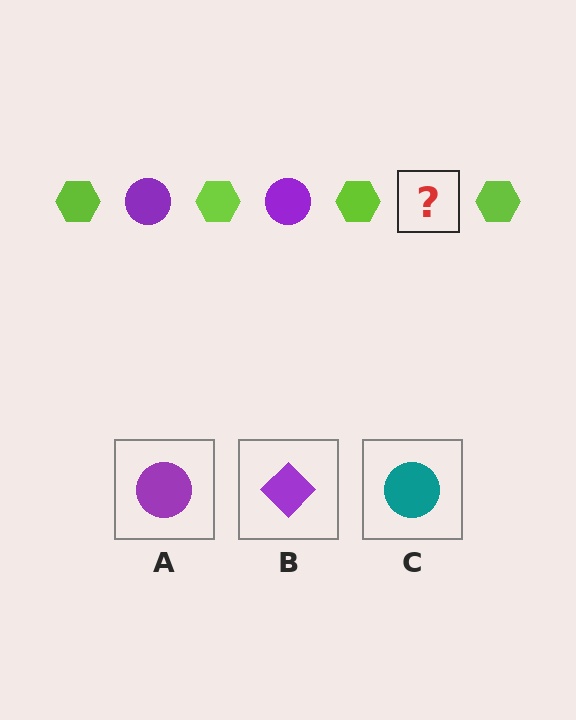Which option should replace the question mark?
Option A.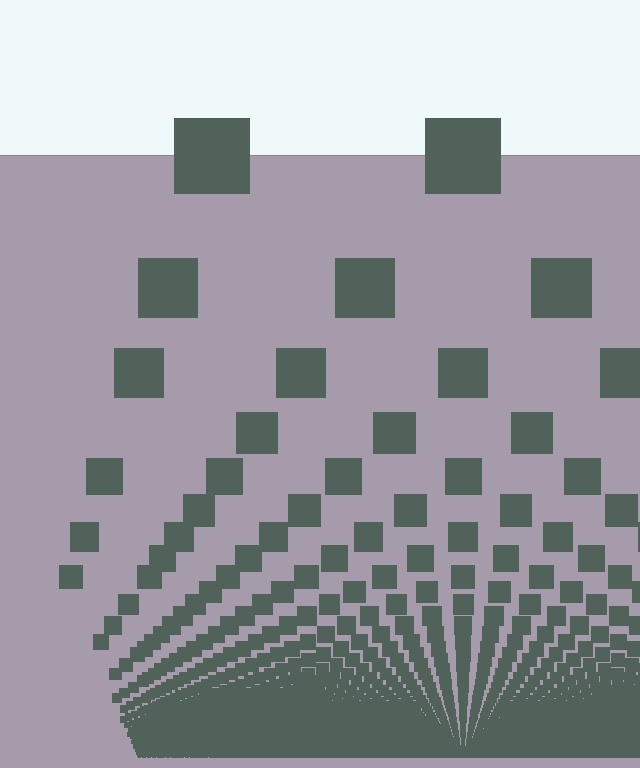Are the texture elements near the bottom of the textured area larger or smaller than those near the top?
Smaller. The gradient is inverted — elements near the bottom are smaller and denser.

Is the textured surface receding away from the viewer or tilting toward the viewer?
The surface appears to tilt toward the viewer. Texture elements get larger and sparser toward the top.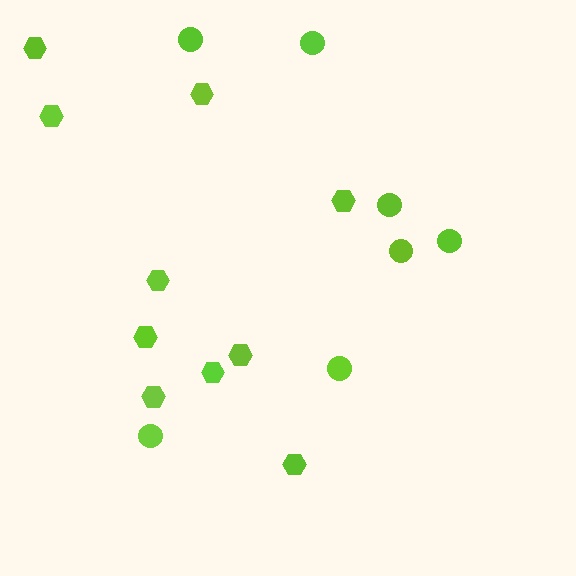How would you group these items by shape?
There are 2 groups: one group of hexagons (10) and one group of circles (7).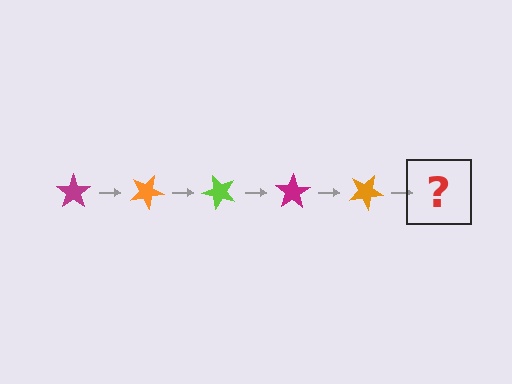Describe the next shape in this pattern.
It should be a lime star, rotated 125 degrees from the start.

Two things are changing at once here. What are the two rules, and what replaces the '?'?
The two rules are that it rotates 25 degrees each step and the color cycles through magenta, orange, and lime. The '?' should be a lime star, rotated 125 degrees from the start.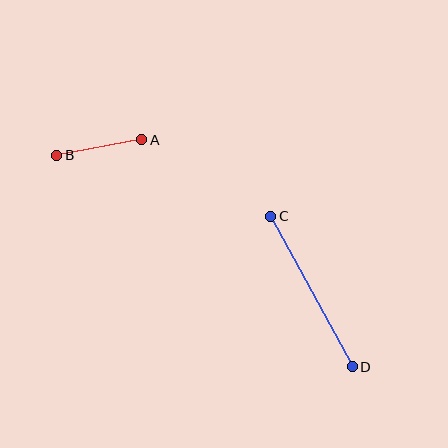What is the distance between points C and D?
The distance is approximately 171 pixels.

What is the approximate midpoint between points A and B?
The midpoint is at approximately (99, 148) pixels.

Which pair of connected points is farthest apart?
Points C and D are farthest apart.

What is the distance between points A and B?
The distance is approximately 86 pixels.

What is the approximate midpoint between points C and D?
The midpoint is at approximately (312, 291) pixels.